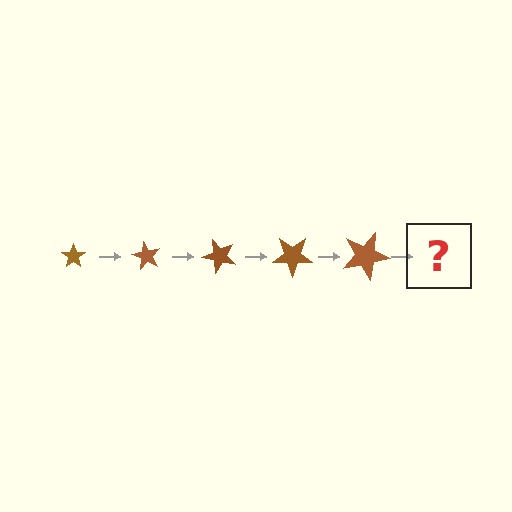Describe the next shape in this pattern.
It should be a star, larger than the previous one and rotated 300 degrees from the start.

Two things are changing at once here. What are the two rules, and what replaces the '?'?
The two rules are that the star grows larger each step and it rotates 60 degrees each step. The '?' should be a star, larger than the previous one and rotated 300 degrees from the start.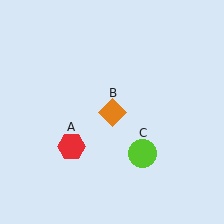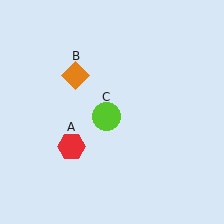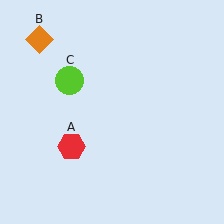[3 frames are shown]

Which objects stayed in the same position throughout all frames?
Red hexagon (object A) remained stationary.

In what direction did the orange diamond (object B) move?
The orange diamond (object B) moved up and to the left.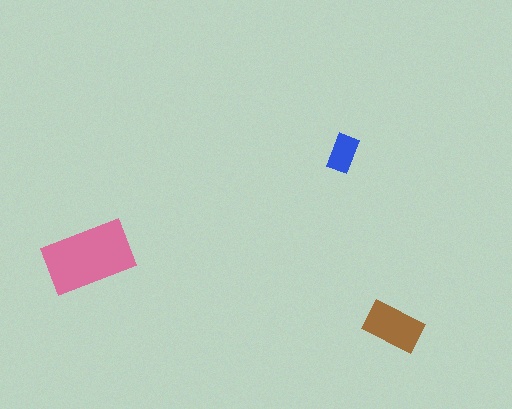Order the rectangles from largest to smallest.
the pink one, the brown one, the blue one.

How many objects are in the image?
There are 3 objects in the image.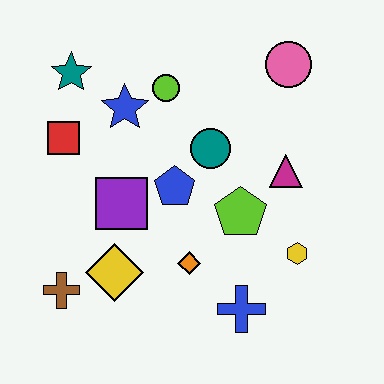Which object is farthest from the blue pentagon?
The pink circle is farthest from the blue pentagon.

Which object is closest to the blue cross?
The orange diamond is closest to the blue cross.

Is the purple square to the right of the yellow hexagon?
No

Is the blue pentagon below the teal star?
Yes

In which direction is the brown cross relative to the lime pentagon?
The brown cross is to the left of the lime pentagon.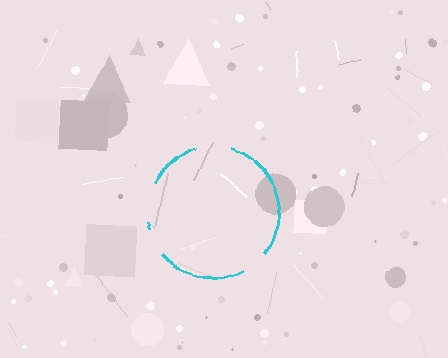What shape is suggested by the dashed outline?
The dashed outline suggests a circle.